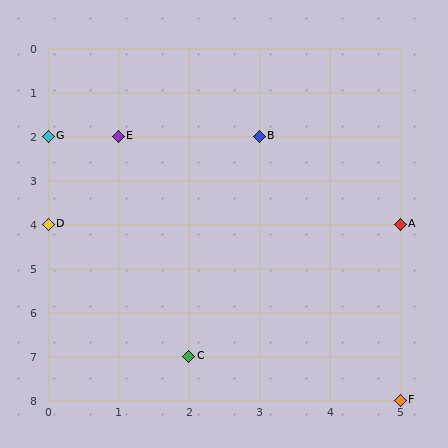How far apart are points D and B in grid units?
Points D and B are 3 columns and 2 rows apart (about 3.6 grid units diagonally).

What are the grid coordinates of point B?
Point B is at grid coordinates (3, 2).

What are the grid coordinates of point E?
Point E is at grid coordinates (1, 2).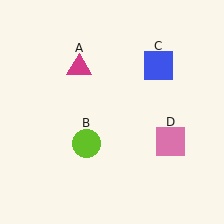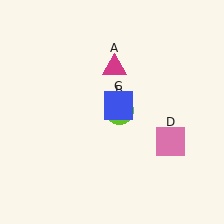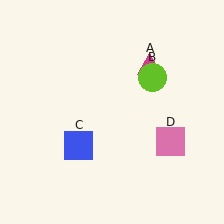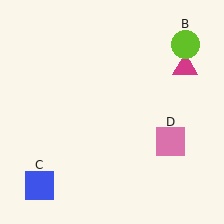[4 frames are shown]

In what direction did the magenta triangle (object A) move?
The magenta triangle (object A) moved right.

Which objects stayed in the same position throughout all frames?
Pink square (object D) remained stationary.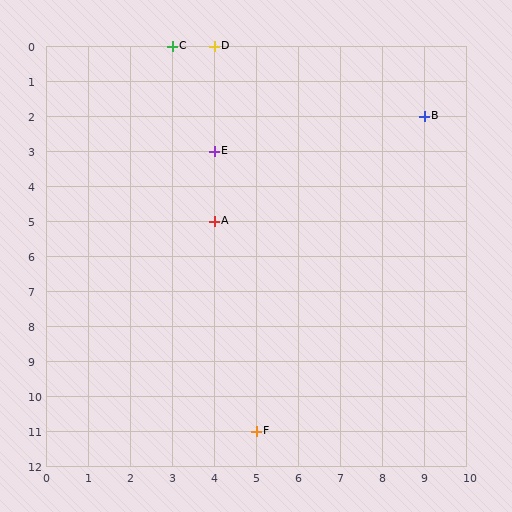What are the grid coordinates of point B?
Point B is at grid coordinates (9, 2).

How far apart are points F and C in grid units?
Points F and C are 2 columns and 11 rows apart (about 11.2 grid units diagonally).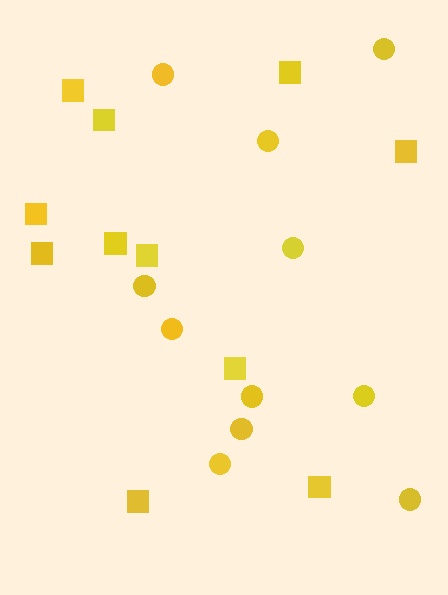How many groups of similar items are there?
There are 2 groups: one group of circles (11) and one group of squares (11).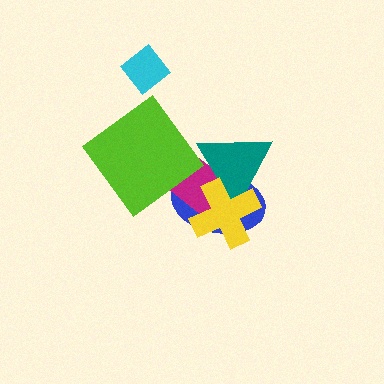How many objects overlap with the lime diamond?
1 object overlaps with the lime diamond.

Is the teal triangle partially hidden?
Yes, it is partially covered by another shape.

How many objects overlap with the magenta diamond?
4 objects overlap with the magenta diamond.